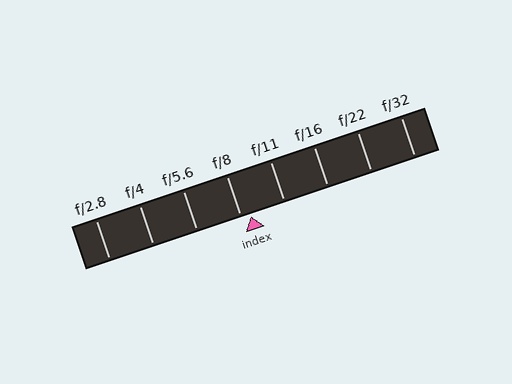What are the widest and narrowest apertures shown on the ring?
The widest aperture shown is f/2.8 and the narrowest is f/32.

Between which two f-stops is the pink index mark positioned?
The index mark is between f/8 and f/11.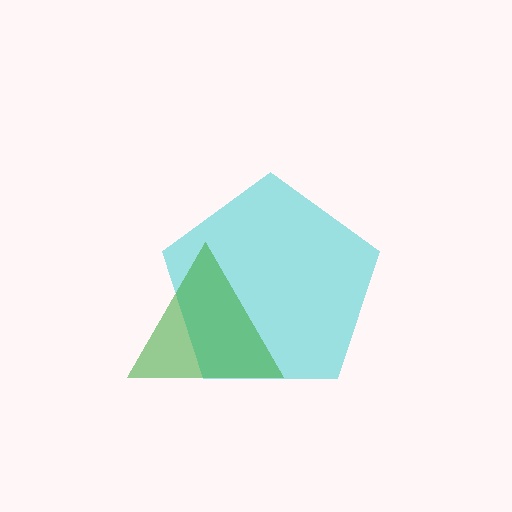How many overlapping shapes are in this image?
There are 2 overlapping shapes in the image.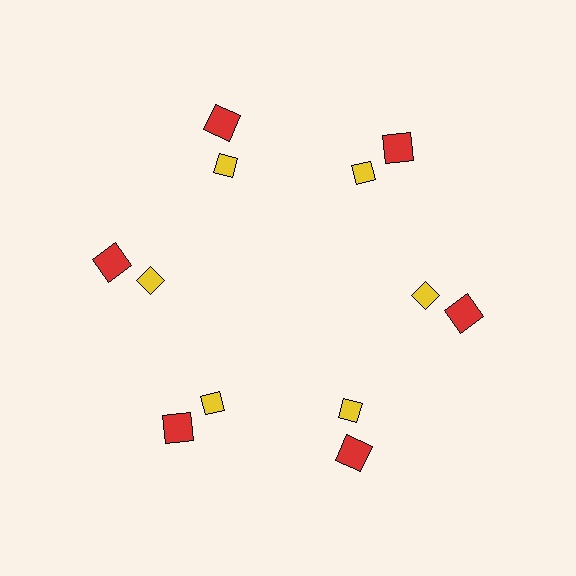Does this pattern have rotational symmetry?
Yes, this pattern has 6-fold rotational symmetry. It looks the same after rotating 60 degrees around the center.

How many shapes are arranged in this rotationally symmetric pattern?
There are 12 shapes, arranged in 6 groups of 2.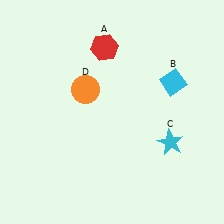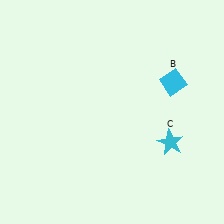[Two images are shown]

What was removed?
The orange circle (D), the red hexagon (A) were removed in Image 2.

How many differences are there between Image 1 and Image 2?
There are 2 differences between the two images.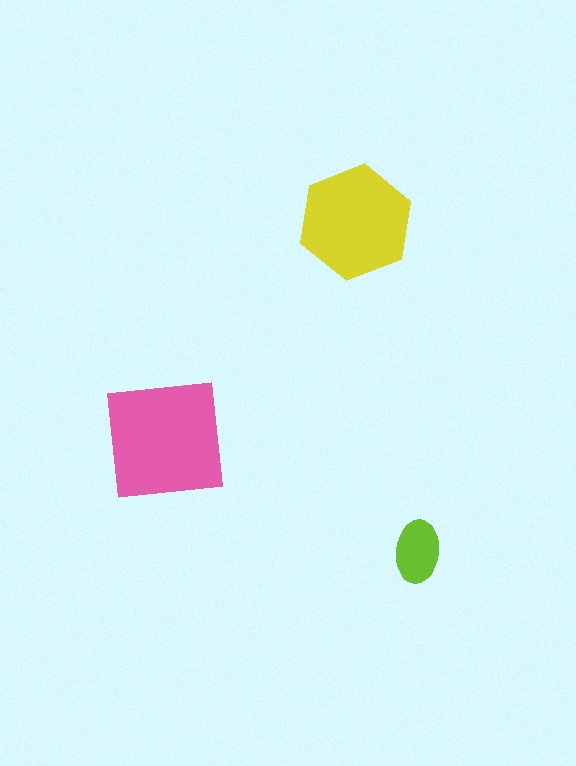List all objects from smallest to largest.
The lime ellipse, the yellow hexagon, the pink square.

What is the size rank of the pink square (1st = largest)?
1st.